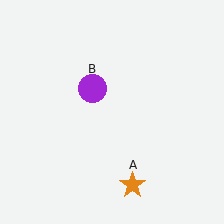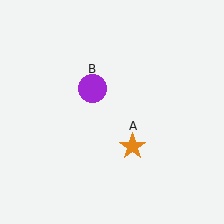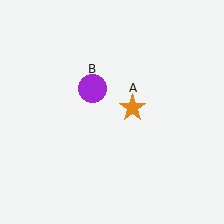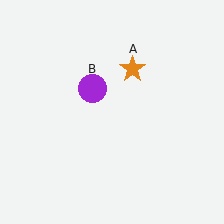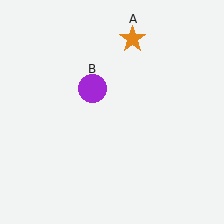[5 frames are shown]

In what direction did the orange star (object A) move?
The orange star (object A) moved up.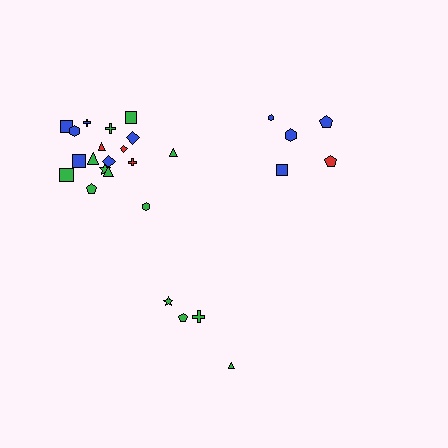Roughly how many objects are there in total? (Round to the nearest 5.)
Roughly 25 objects in total.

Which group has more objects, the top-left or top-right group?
The top-left group.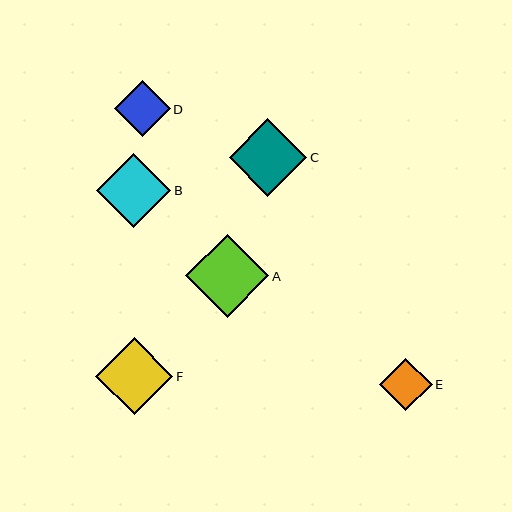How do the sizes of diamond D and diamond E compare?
Diamond D and diamond E are approximately the same size.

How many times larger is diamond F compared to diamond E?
Diamond F is approximately 1.5 times the size of diamond E.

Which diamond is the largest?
Diamond A is the largest with a size of approximately 83 pixels.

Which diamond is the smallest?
Diamond E is the smallest with a size of approximately 53 pixels.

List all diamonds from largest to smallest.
From largest to smallest: A, C, F, B, D, E.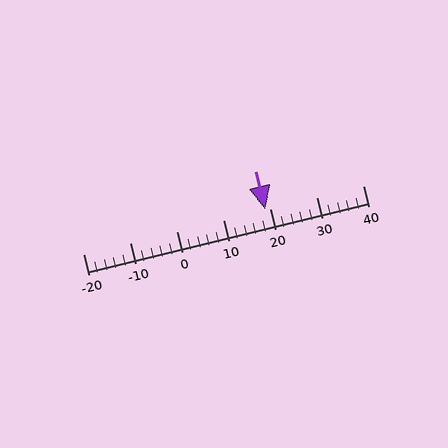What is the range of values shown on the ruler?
The ruler shows values from -20 to 40.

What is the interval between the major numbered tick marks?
The major tick marks are spaced 10 units apart.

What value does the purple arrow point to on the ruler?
The purple arrow points to approximately 19.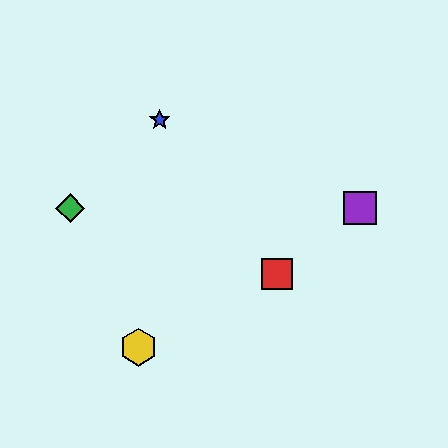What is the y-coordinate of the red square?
The red square is at y≈274.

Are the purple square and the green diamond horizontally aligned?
Yes, both are at y≈208.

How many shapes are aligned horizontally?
2 shapes (the green diamond, the purple square) are aligned horizontally.